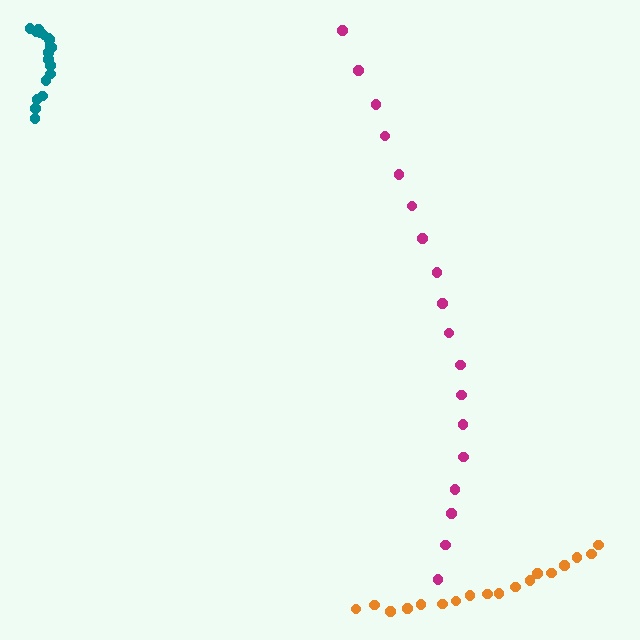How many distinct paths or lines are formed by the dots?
There are 3 distinct paths.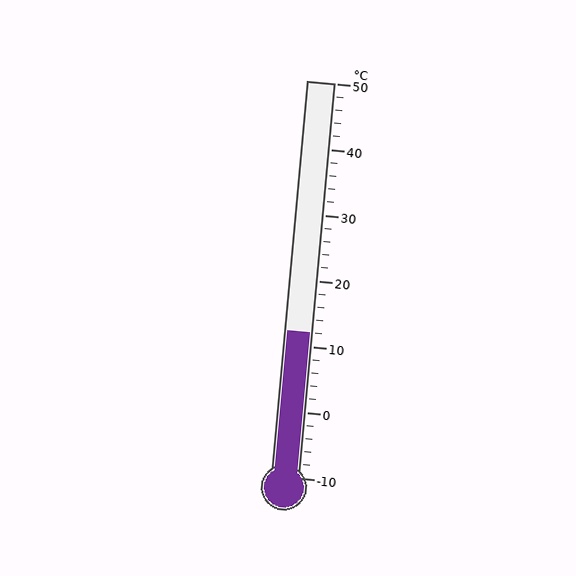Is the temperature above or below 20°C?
The temperature is below 20°C.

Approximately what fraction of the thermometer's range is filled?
The thermometer is filled to approximately 35% of its range.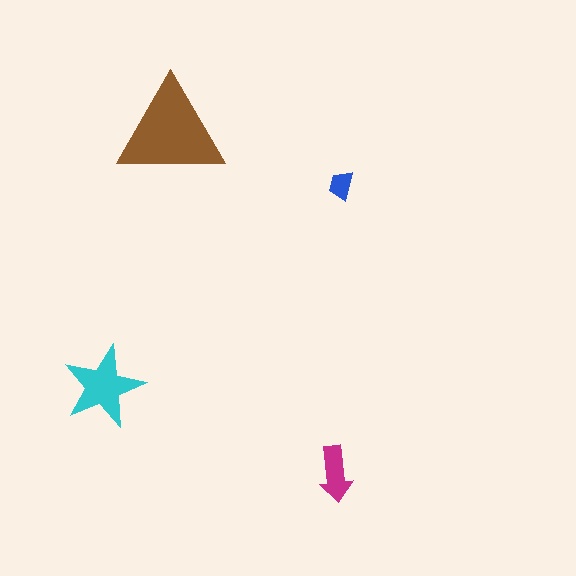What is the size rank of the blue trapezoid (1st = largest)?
4th.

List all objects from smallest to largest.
The blue trapezoid, the magenta arrow, the cyan star, the brown triangle.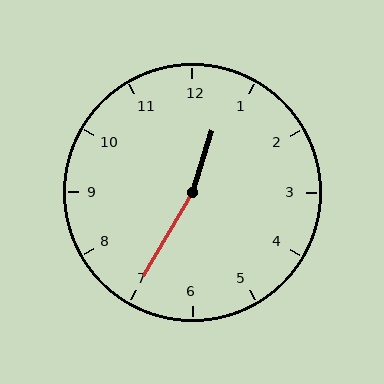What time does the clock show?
12:35.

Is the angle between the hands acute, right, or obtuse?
It is obtuse.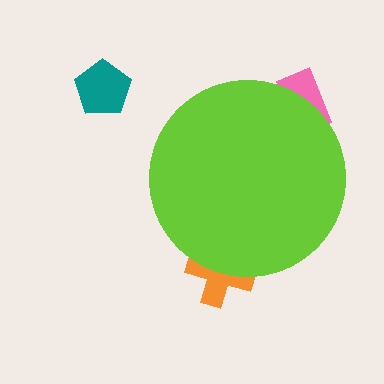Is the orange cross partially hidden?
Yes, the orange cross is partially hidden behind the lime circle.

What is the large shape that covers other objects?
A lime circle.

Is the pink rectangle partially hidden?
Yes, the pink rectangle is partially hidden behind the lime circle.